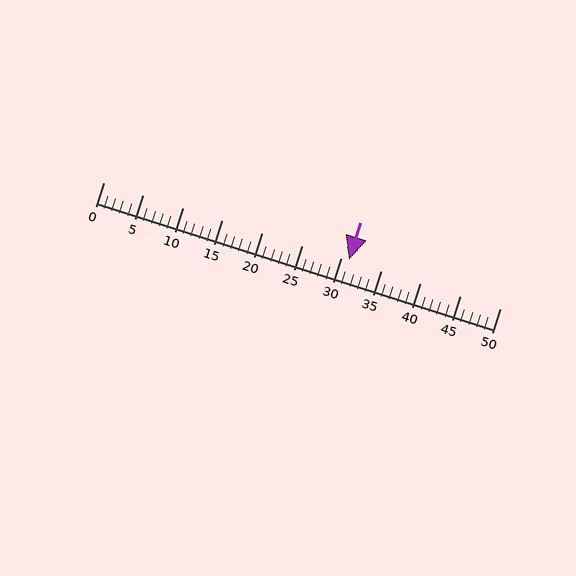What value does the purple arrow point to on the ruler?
The purple arrow points to approximately 31.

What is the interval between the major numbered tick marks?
The major tick marks are spaced 5 units apart.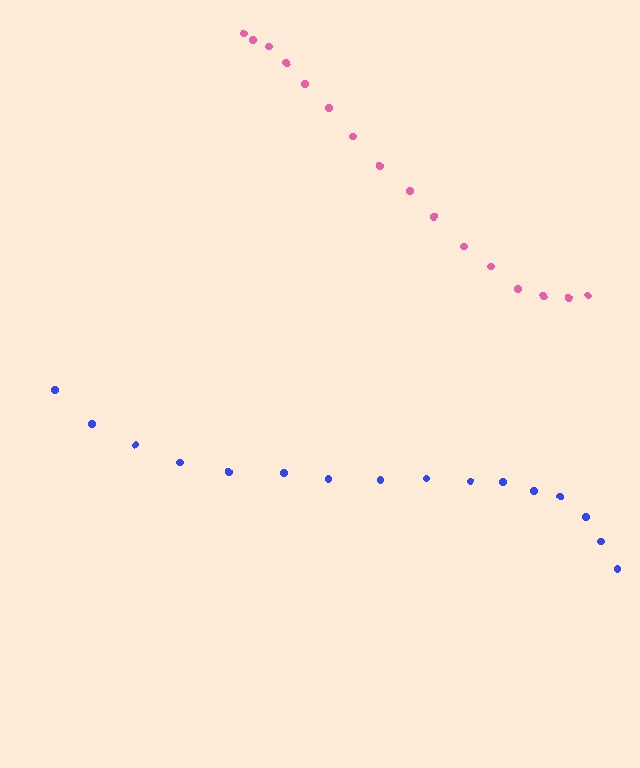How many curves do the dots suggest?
There are 2 distinct paths.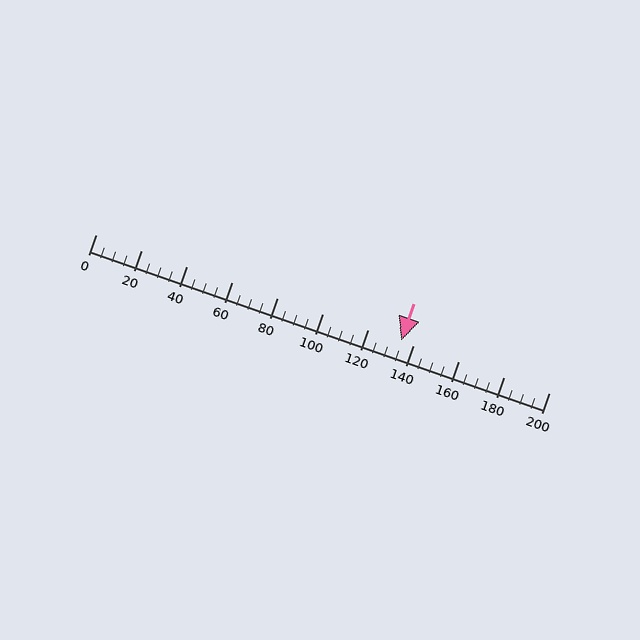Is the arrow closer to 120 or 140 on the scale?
The arrow is closer to 140.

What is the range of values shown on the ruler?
The ruler shows values from 0 to 200.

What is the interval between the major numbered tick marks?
The major tick marks are spaced 20 units apart.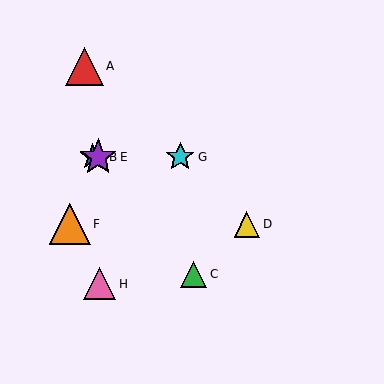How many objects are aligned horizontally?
3 objects (B, E, G) are aligned horizontally.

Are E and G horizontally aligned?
Yes, both are at y≈157.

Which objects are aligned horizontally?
Objects B, E, G are aligned horizontally.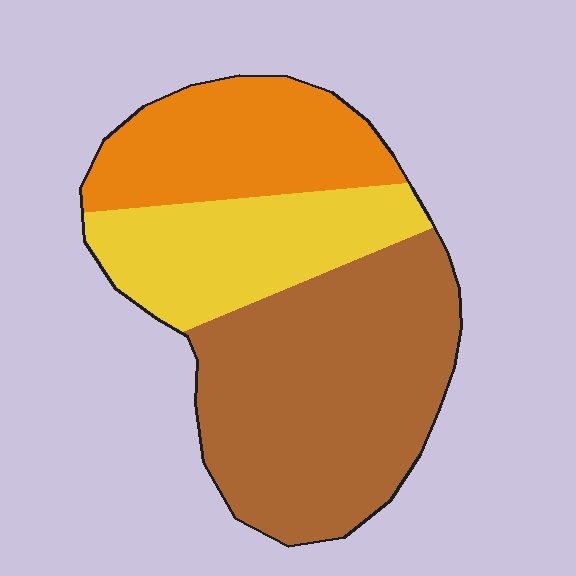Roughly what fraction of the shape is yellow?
Yellow covers around 25% of the shape.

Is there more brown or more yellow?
Brown.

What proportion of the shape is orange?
Orange covers about 25% of the shape.